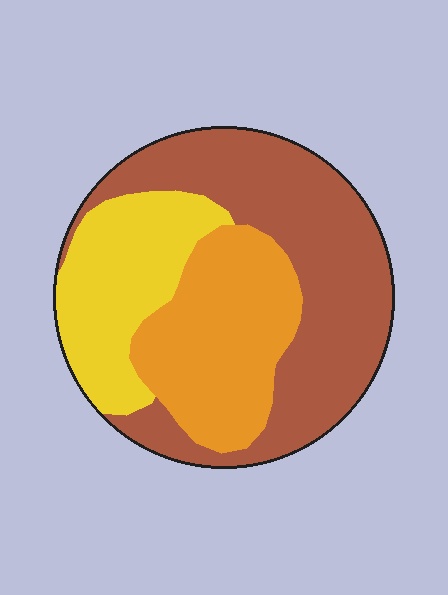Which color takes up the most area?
Brown, at roughly 50%.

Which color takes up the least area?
Yellow, at roughly 25%.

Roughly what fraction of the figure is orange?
Orange takes up about one quarter (1/4) of the figure.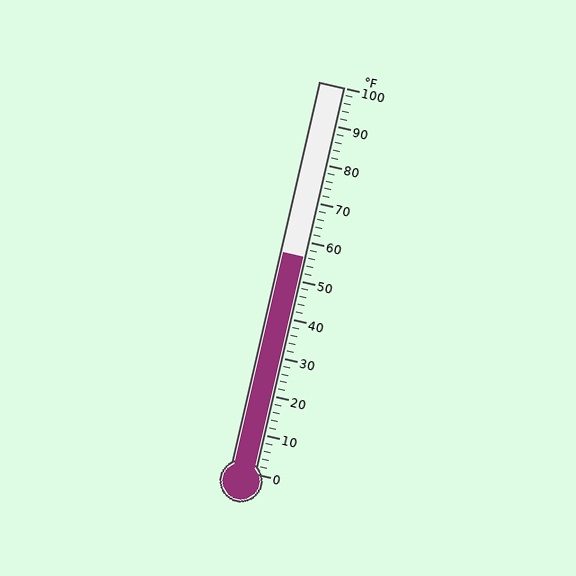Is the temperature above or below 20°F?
The temperature is above 20°F.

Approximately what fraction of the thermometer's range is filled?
The thermometer is filled to approximately 55% of its range.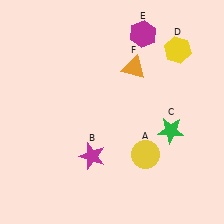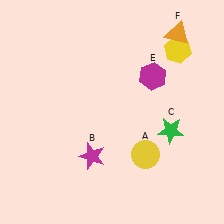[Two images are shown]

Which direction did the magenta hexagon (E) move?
The magenta hexagon (E) moved down.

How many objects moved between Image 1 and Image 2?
2 objects moved between the two images.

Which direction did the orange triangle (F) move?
The orange triangle (F) moved right.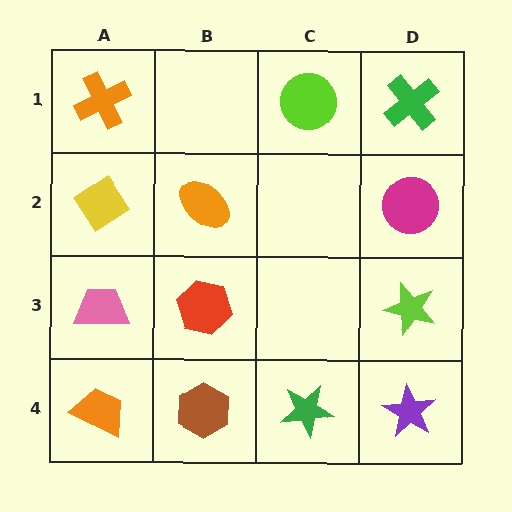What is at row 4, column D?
A purple star.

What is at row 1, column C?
A lime circle.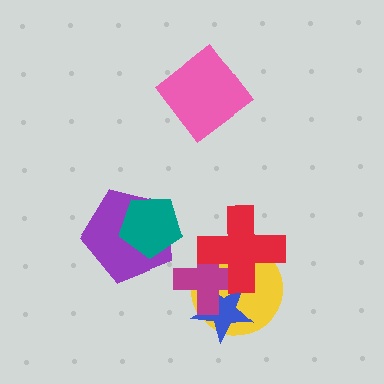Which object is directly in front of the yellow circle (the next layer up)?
The blue star is directly in front of the yellow circle.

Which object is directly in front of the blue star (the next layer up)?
The magenta cross is directly in front of the blue star.